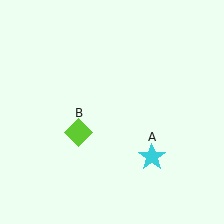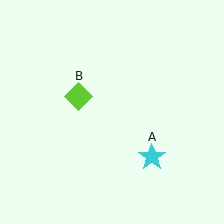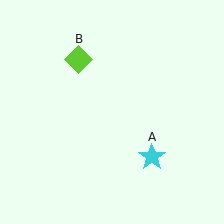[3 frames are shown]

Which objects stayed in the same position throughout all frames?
Cyan star (object A) remained stationary.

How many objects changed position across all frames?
1 object changed position: lime diamond (object B).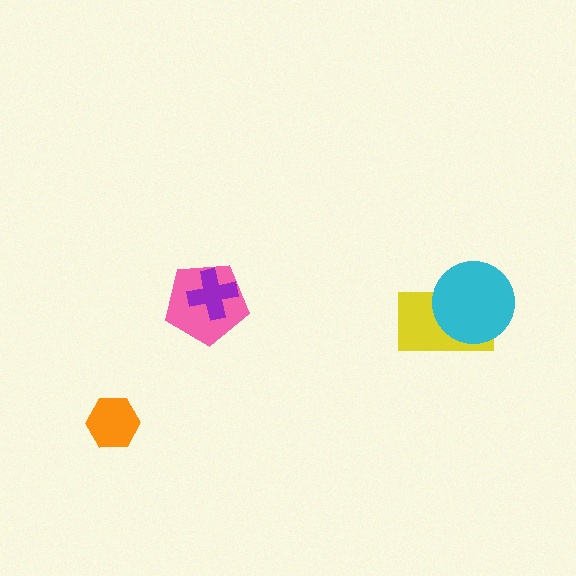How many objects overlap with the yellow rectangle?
1 object overlaps with the yellow rectangle.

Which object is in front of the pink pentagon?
The purple cross is in front of the pink pentagon.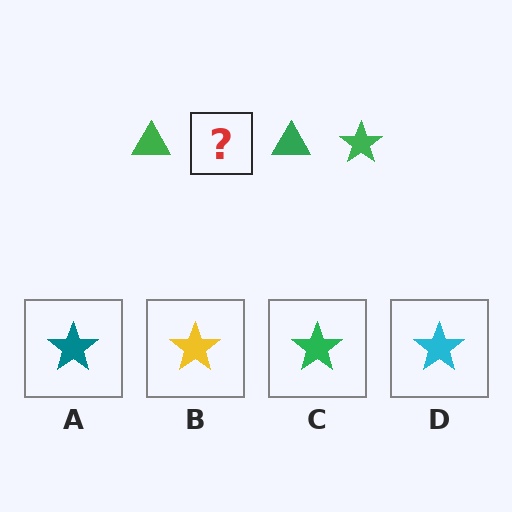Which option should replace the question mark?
Option C.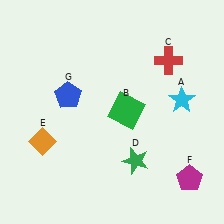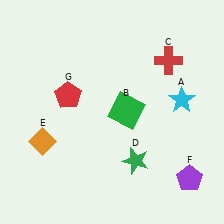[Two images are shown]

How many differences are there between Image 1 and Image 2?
There are 2 differences between the two images.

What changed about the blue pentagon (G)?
In Image 1, G is blue. In Image 2, it changed to red.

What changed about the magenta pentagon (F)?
In Image 1, F is magenta. In Image 2, it changed to purple.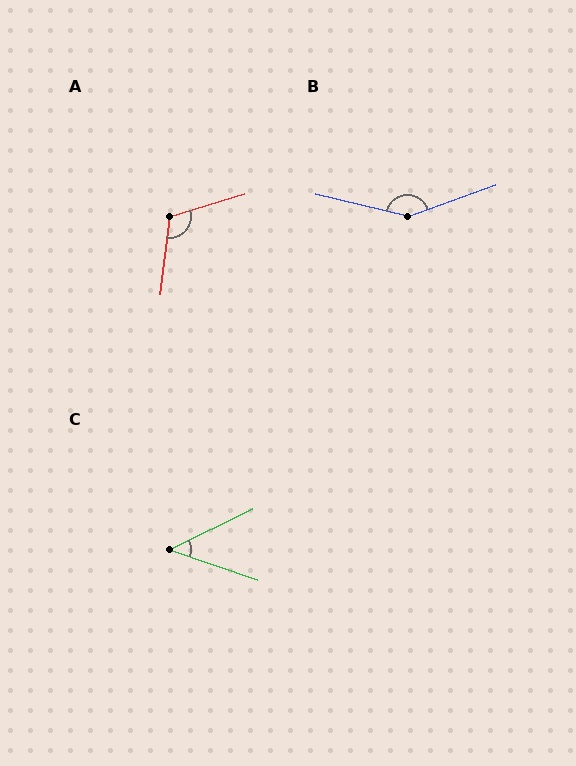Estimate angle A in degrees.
Approximately 114 degrees.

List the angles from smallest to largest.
C (44°), A (114°), B (146°).